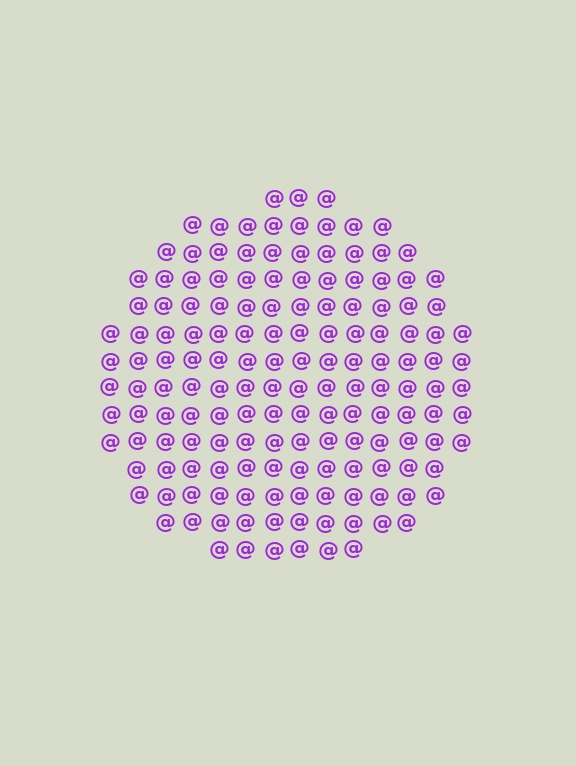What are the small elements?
The small elements are at signs.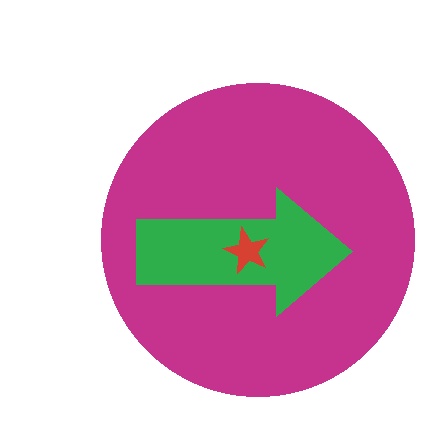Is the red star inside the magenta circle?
Yes.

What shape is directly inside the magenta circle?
The green arrow.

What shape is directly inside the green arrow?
The red star.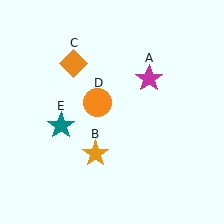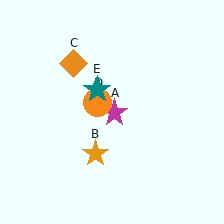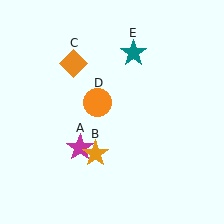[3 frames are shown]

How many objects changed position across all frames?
2 objects changed position: magenta star (object A), teal star (object E).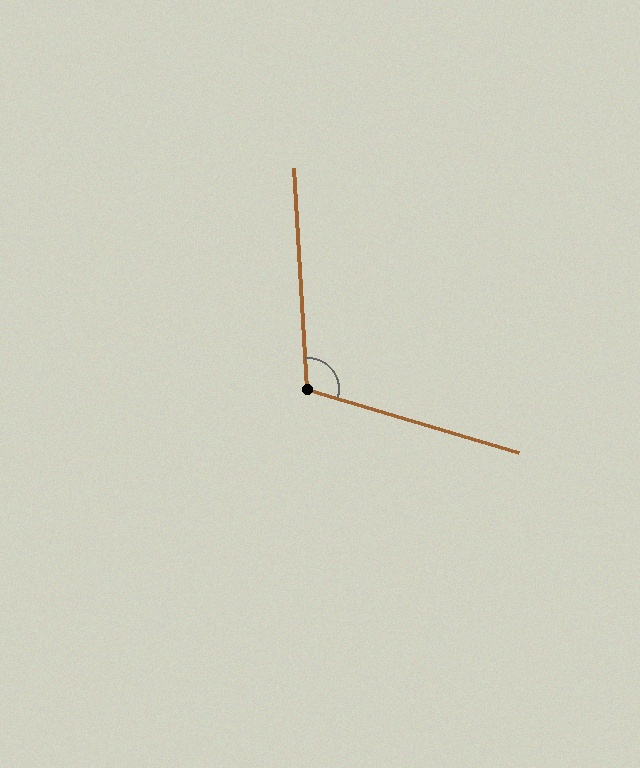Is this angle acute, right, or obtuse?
It is obtuse.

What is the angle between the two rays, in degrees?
Approximately 110 degrees.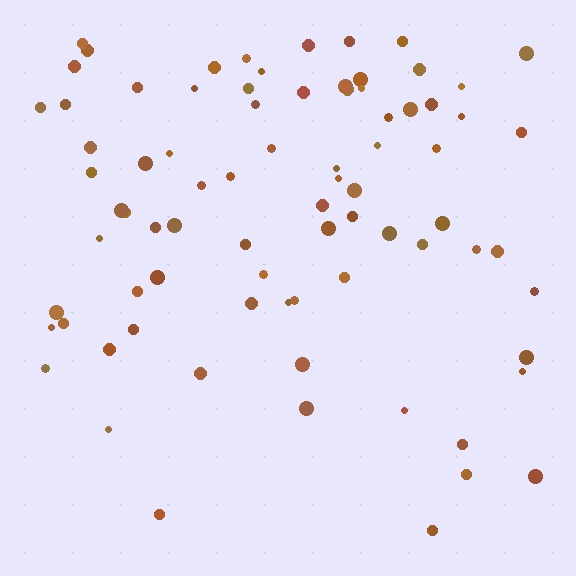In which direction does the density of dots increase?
From bottom to top, with the top side densest.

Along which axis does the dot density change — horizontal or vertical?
Vertical.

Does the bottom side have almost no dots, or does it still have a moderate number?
Still a moderate number, just noticeably fewer than the top.